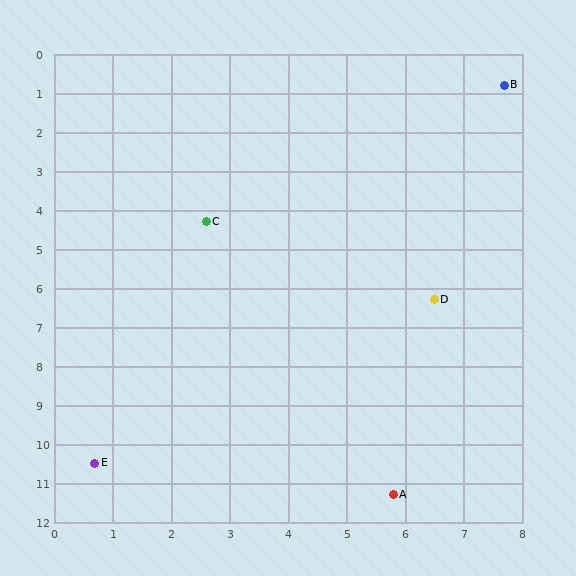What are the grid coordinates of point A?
Point A is at approximately (5.8, 11.3).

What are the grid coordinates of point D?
Point D is at approximately (6.5, 6.3).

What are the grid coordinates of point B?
Point B is at approximately (7.7, 0.8).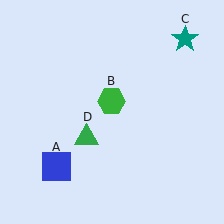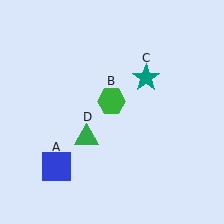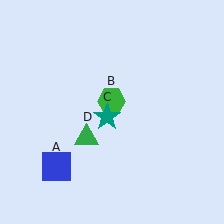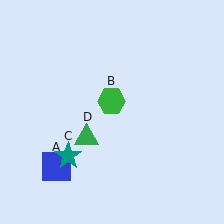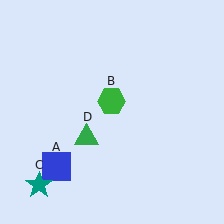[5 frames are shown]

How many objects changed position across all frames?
1 object changed position: teal star (object C).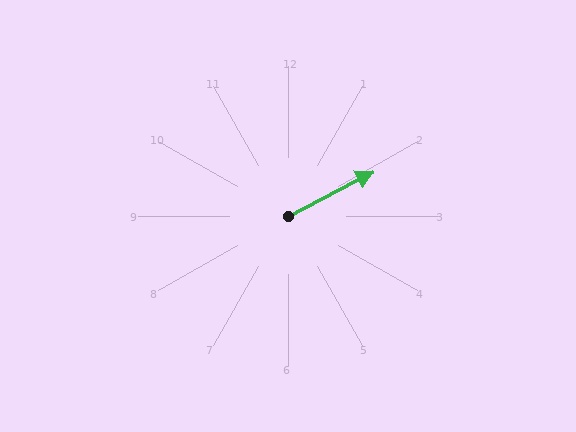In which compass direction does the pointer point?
Northeast.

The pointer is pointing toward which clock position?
Roughly 2 o'clock.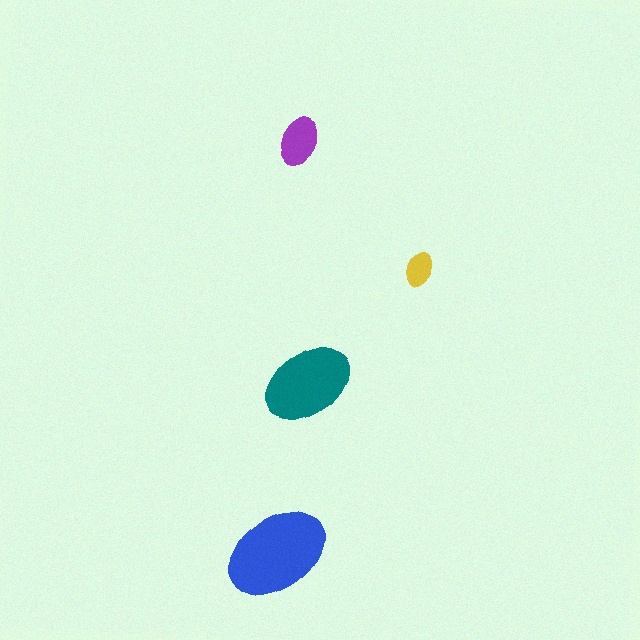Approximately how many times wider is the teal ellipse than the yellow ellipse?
About 2.5 times wider.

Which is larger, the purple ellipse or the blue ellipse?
The blue one.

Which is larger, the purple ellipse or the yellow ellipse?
The purple one.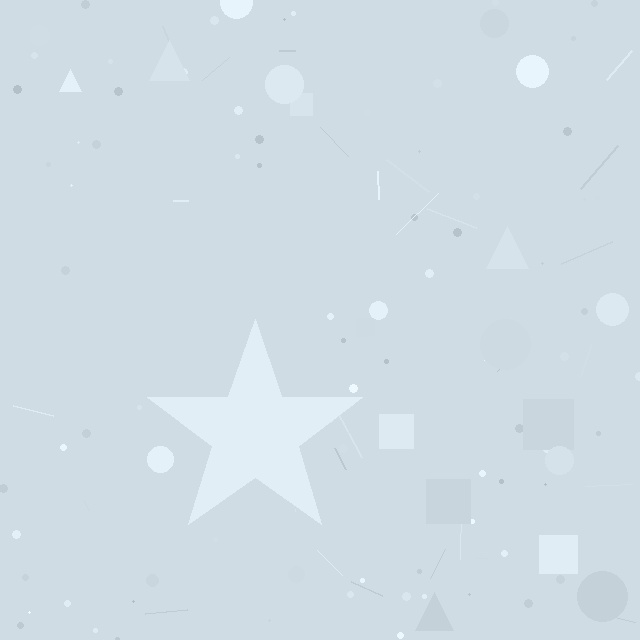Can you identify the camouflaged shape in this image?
The camouflaged shape is a star.